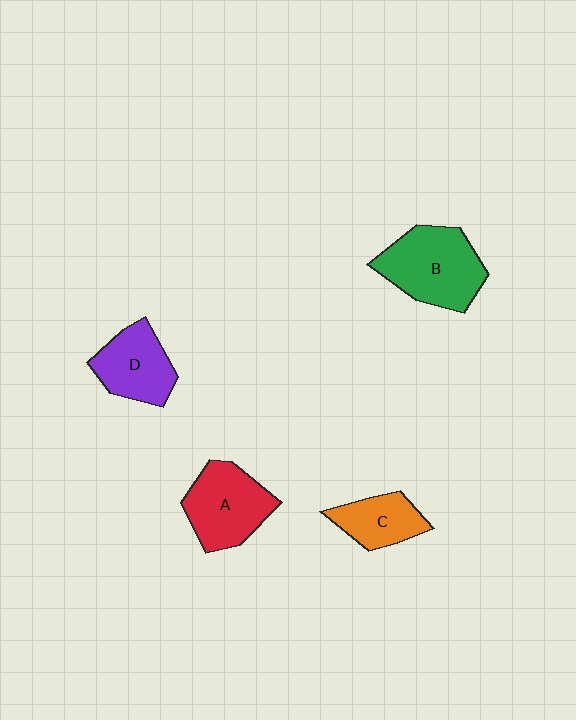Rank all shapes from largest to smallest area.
From largest to smallest: B (green), A (red), D (purple), C (orange).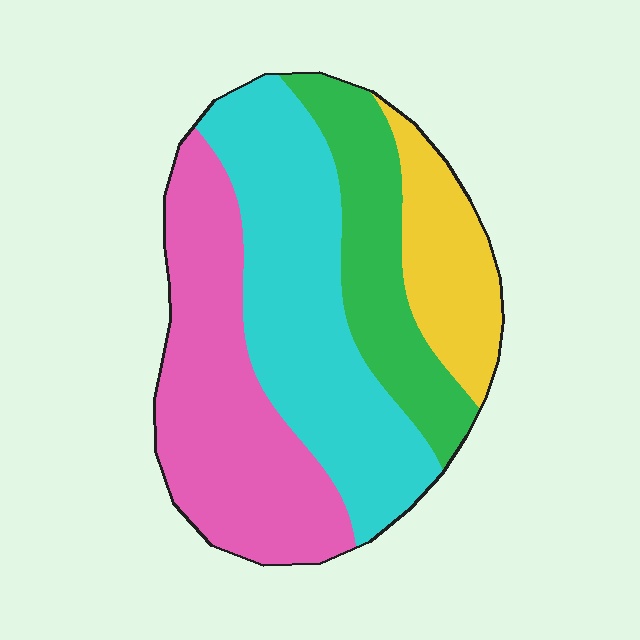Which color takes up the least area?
Yellow, at roughly 15%.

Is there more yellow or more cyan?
Cyan.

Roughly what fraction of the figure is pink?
Pink takes up between a sixth and a third of the figure.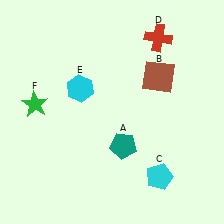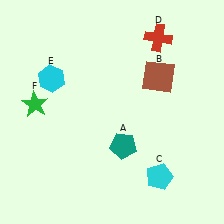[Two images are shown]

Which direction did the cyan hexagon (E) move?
The cyan hexagon (E) moved left.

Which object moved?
The cyan hexagon (E) moved left.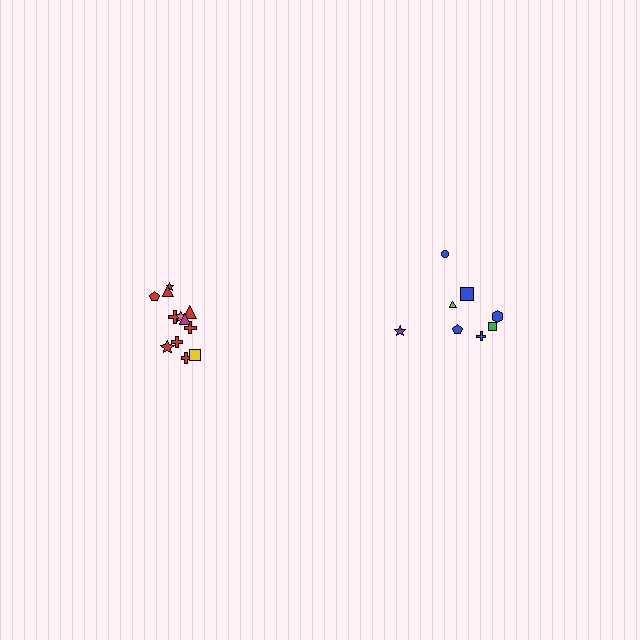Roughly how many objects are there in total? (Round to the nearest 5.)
Roughly 20 objects in total.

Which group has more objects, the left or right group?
The left group.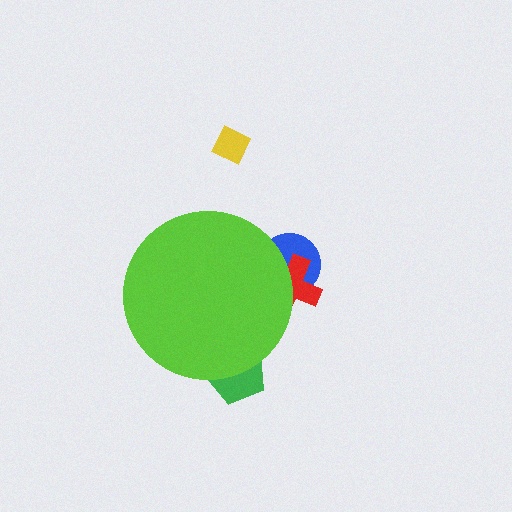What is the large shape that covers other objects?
A lime circle.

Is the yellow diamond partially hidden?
No, the yellow diamond is fully visible.